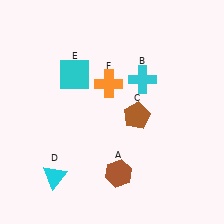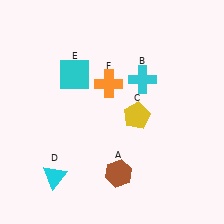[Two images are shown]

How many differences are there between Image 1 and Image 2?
There is 1 difference between the two images.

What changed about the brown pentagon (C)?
In Image 1, C is brown. In Image 2, it changed to yellow.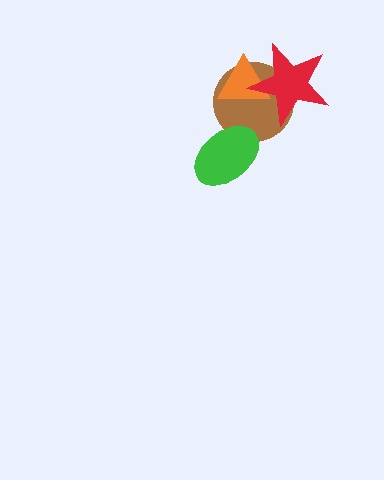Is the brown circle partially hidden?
Yes, it is partially covered by another shape.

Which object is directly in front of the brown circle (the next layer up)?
The orange triangle is directly in front of the brown circle.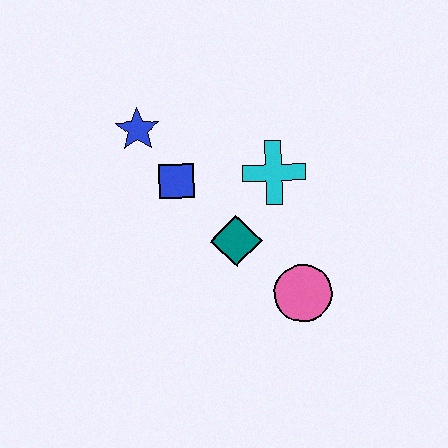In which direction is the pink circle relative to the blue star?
The pink circle is below the blue star.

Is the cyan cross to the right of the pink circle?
No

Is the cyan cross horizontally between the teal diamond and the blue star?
No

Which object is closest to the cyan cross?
The teal diamond is closest to the cyan cross.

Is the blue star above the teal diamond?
Yes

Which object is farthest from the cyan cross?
The blue star is farthest from the cyan cross.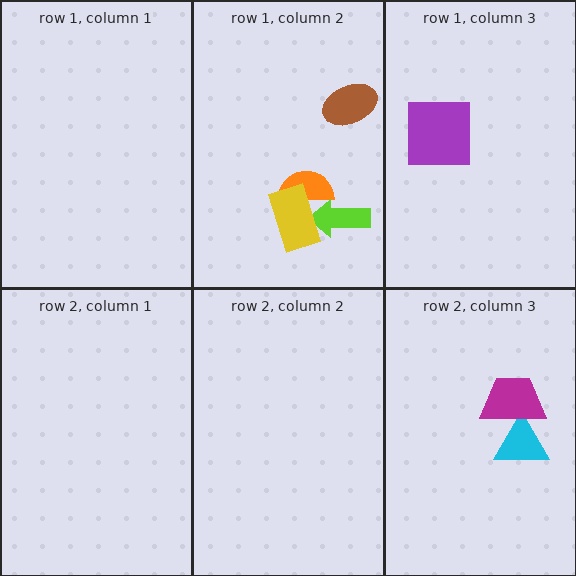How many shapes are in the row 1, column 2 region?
4.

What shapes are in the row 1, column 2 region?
The orange semicircle, the brown ellipse, the lime arrow, the yellow rectangle.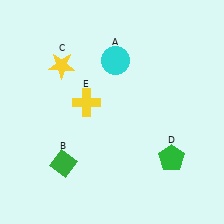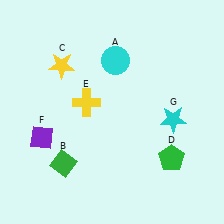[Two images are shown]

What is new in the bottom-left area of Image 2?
A purple diamond (F) was added in the bottom-left area of Image 2.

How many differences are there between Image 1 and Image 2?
There are 2 differences between the two images.